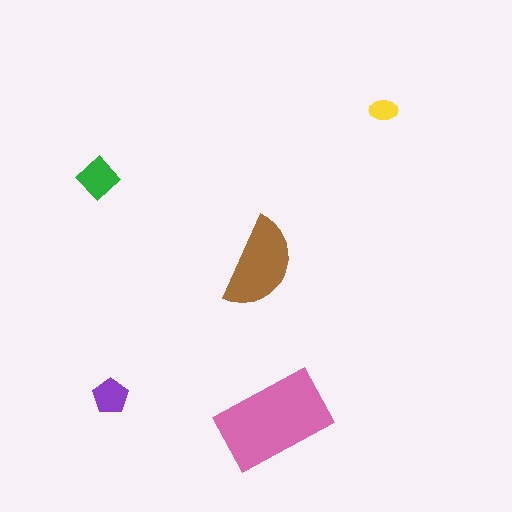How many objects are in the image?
There are 5 objects in the image.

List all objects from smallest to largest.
The yellow ellipse, the purple pentagon, the green diamond, the brown semicircle, the pink rectangle.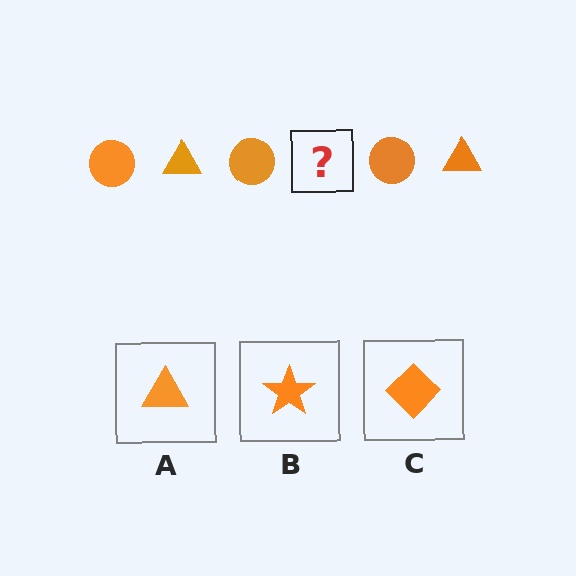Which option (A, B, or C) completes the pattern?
A.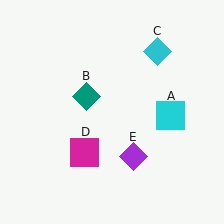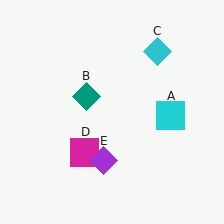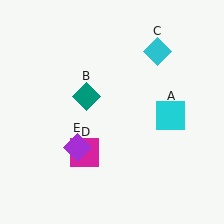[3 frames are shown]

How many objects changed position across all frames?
1 object changed position: purple diamond (object E).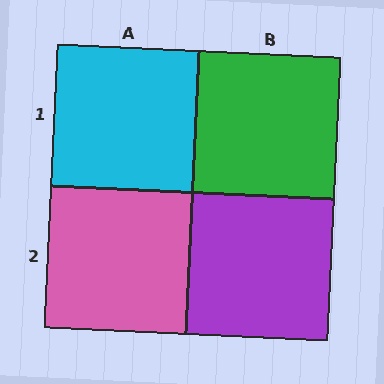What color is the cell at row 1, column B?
Green.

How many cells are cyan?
1 cell is cyan.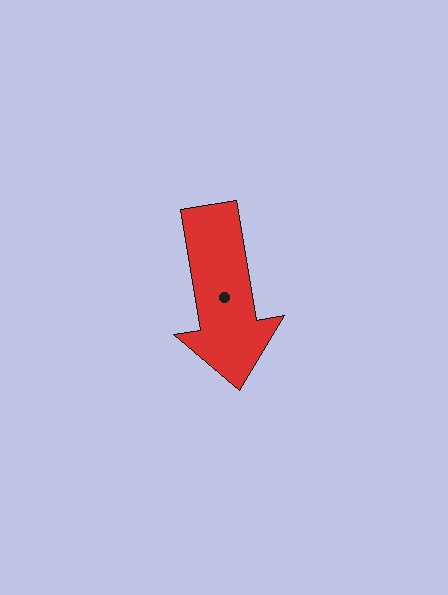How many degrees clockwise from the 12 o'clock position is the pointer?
Approximately 170 degrees.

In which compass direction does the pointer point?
South.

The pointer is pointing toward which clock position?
Roughly 6 o'clock.